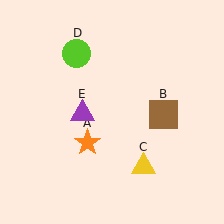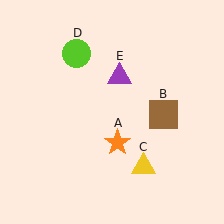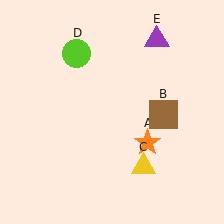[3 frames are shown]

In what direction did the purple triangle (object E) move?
The purple triangle (object E) moved up and to the right.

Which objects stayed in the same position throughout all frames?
Brown square (object B) and yellow triangle (object C) and lime circle (object D) remained stationary.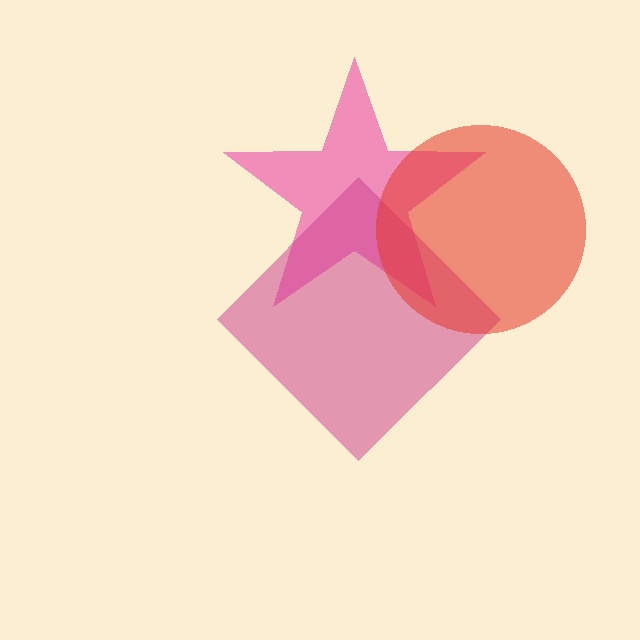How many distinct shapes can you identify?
There are 3 distinct shapes: a pink star, a magenta diamond, a red circle.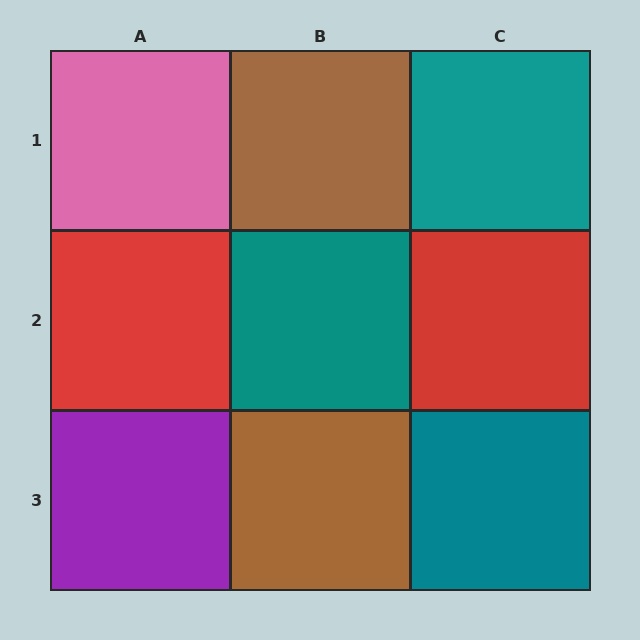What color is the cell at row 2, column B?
Teal.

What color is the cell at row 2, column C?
Red.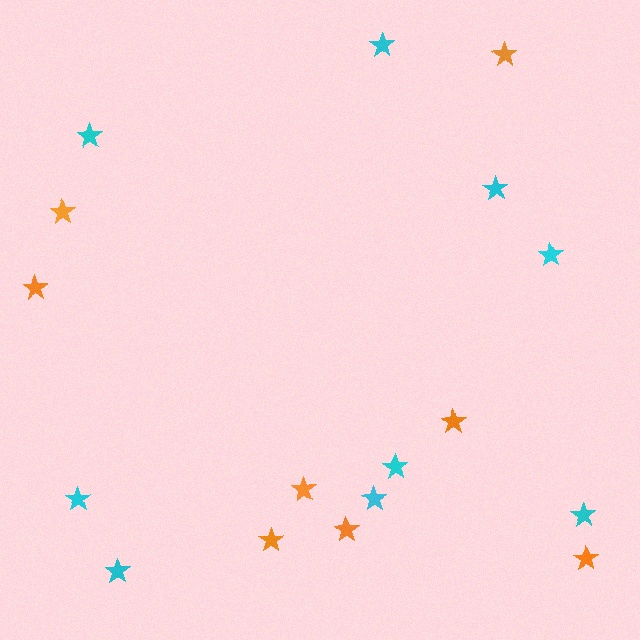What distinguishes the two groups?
There are 2 groups: one group of cyan stars (9) and one group of orange stars (8).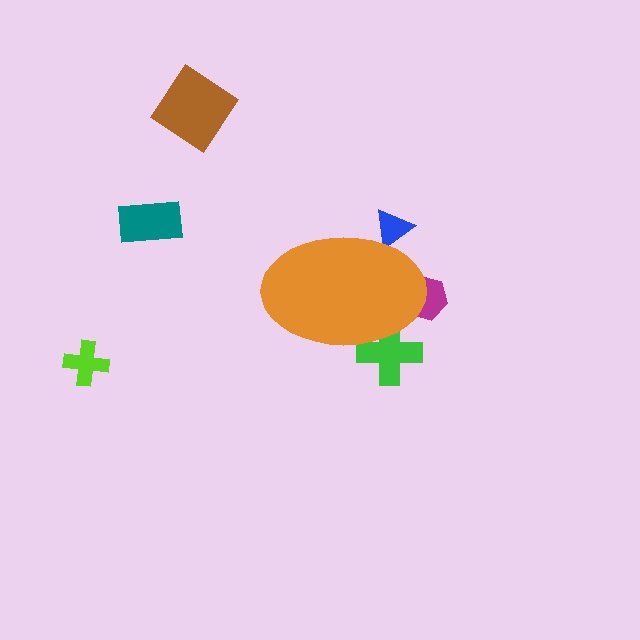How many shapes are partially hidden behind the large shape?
3 shapes are partially hidden.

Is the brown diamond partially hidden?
No, the brown diamond is fully visible.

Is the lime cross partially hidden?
No, the lime cross is fully visible.